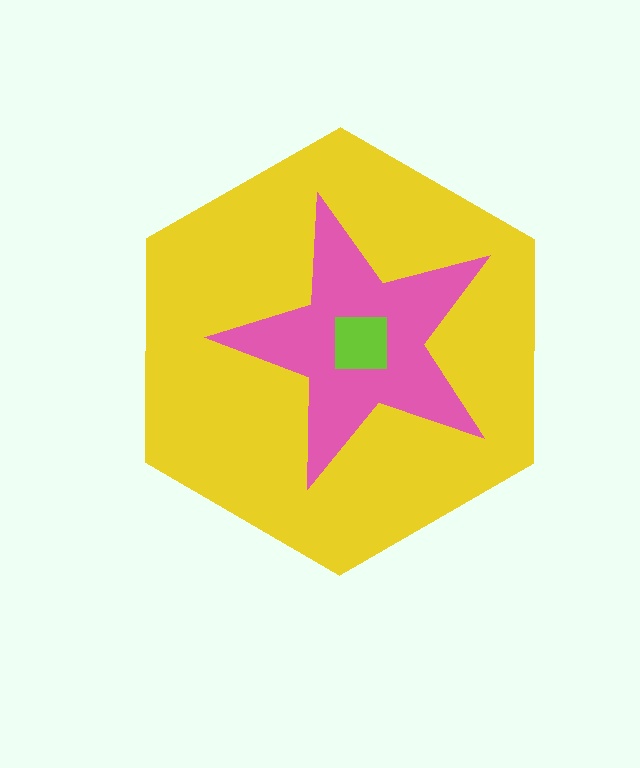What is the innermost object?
The lime square.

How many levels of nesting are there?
3.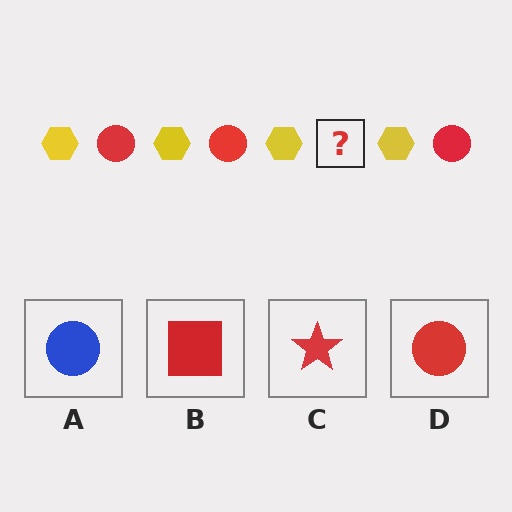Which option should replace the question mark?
Option D.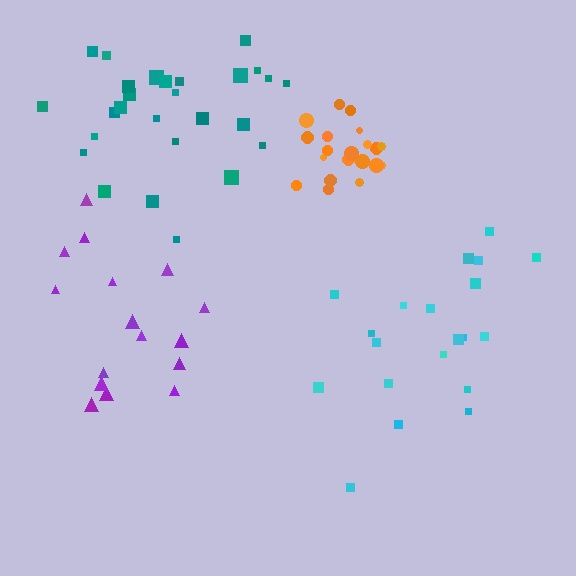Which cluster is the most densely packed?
Orange.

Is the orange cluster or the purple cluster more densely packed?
Orange.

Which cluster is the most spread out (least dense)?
Cyan.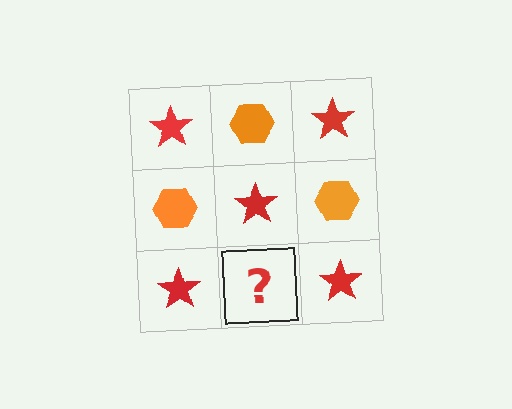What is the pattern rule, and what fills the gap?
The rule is that it alternates red star and orange hexagon in a checkerboard pattern. The gap should be filled with an orange hexagon.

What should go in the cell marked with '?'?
The missing cell should contain an orange hexagon.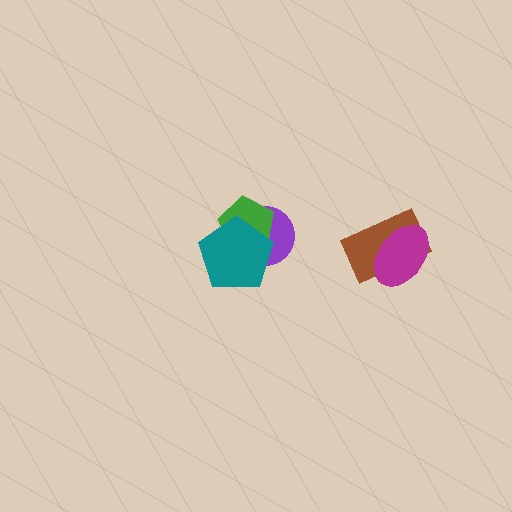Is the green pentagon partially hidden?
Yes, it is partially covered by another shape.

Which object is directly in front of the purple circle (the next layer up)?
The green pentagon is directly in front of the purple circle.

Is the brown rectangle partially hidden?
Yes, it is partially covered by another shape.